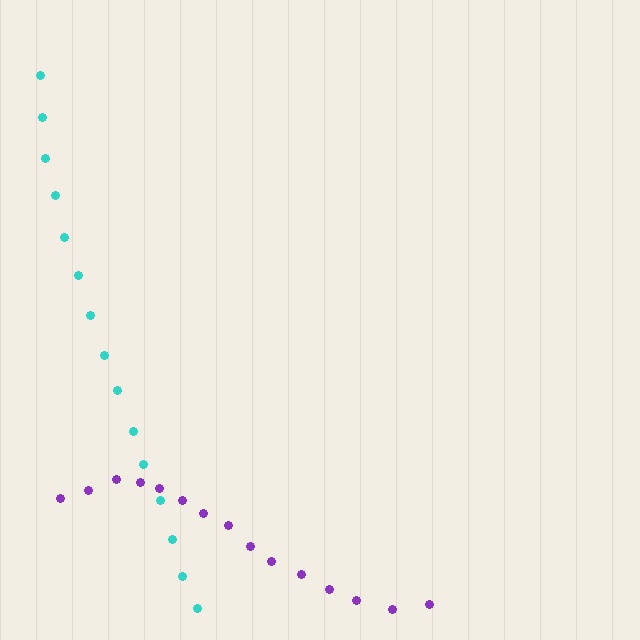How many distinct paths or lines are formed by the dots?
There are 2 distinct paths.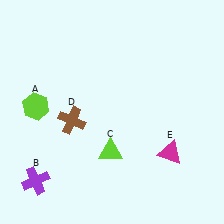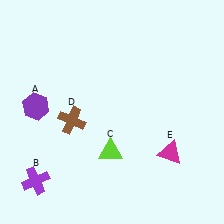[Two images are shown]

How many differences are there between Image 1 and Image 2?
There is 1 difference between the two images.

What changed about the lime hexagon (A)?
In Image 1, A is lime. In Image 2, it changed to purple.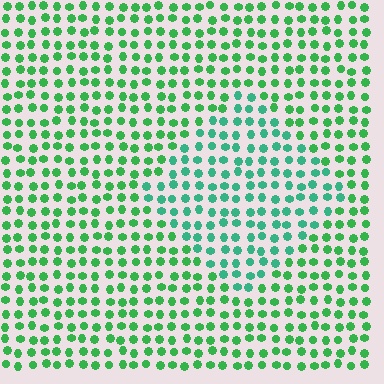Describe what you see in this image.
The image is filled with small green elements in a uniform arrangement. A diamond-shaped region is visible where the elements are tinted to a slightly different hue, forming a subtle color boundary.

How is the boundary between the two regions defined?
The boundary is defined purely by a slight shift in hue (about 27 degrees). Spacing, size, and orientation are identical on both sides.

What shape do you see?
I see a diamond.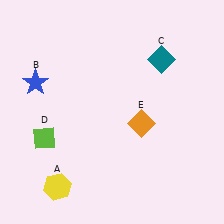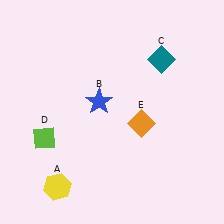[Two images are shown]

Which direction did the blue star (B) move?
The blue star (B) moved right.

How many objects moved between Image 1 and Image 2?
1 object moved between the two images.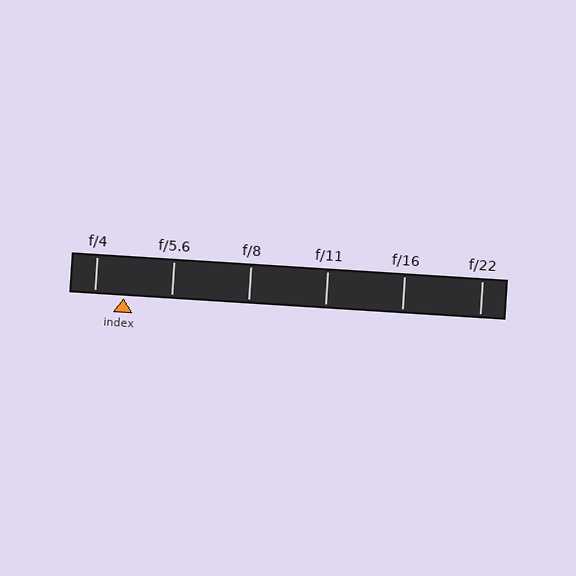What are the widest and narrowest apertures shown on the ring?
The widest aperture shown is f/4 and the narrowest is f/22.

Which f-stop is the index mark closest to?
The index mark is closest to f/4.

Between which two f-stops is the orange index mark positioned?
The index mark is between f/4 and f/5.6.